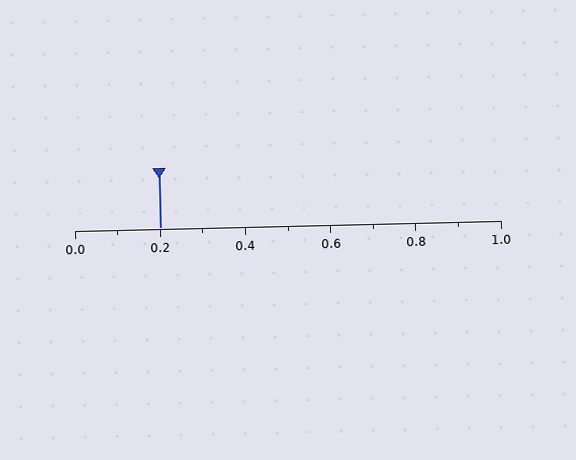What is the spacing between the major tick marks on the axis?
The major ticks are spaced 0.2 apart.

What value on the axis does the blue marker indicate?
The marker indicates approximately 0.2.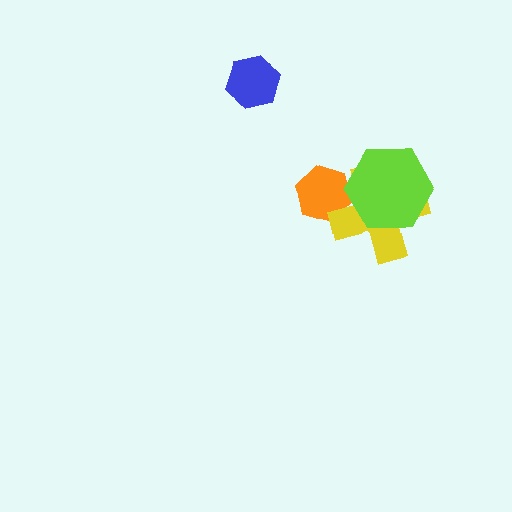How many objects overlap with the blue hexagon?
0 objects overlap with the blue hexagon.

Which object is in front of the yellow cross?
The lime hexagon is in front of the yellow cross.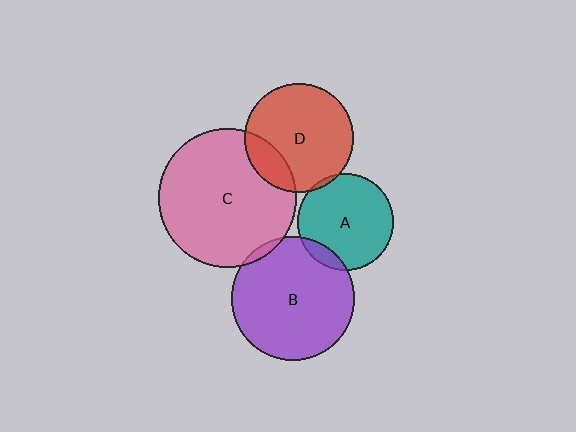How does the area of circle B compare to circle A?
Approximately 1.6 times.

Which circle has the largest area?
Circle C (pink).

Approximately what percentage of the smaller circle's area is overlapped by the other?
Approximately 20%.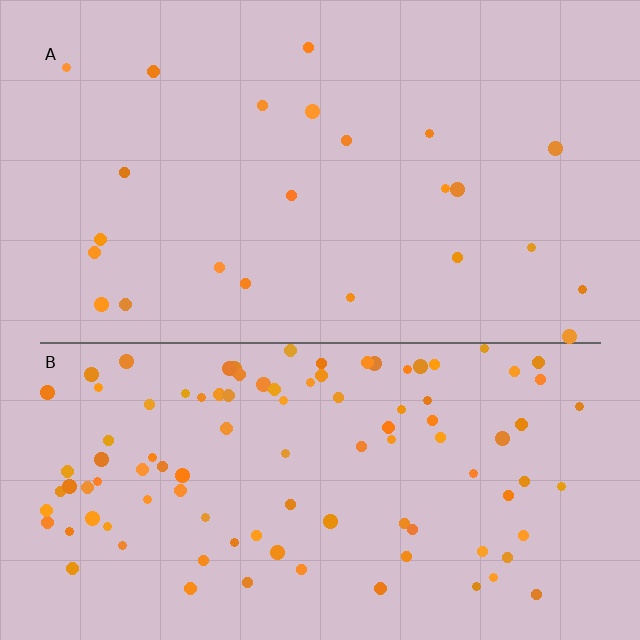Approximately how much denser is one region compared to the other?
Approximately 4.5× — region B over region A.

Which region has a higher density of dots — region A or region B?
B (the bottom).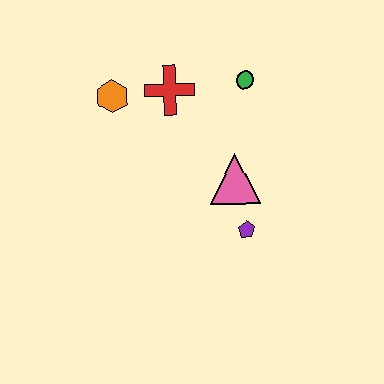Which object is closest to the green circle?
The red cross is closest to the green circle.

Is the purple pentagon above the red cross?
No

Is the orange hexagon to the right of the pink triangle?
No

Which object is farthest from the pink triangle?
The orange hexagon is farthest from the pink triangle.